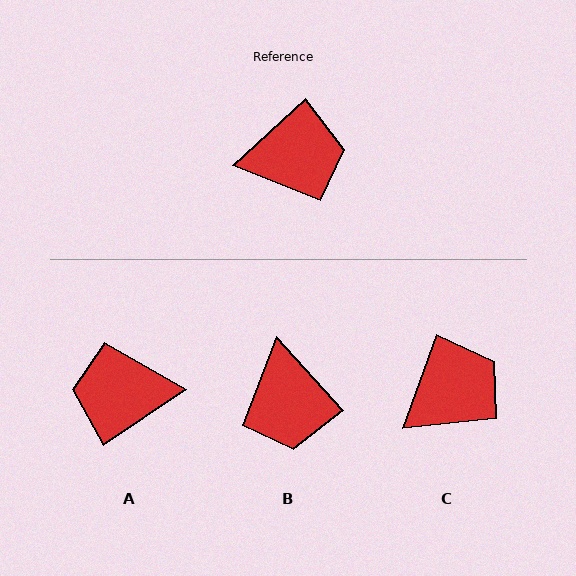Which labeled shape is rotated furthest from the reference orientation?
A, about 172 degrees away.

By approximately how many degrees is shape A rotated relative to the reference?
Approximately 172 degrees counter-clockwise.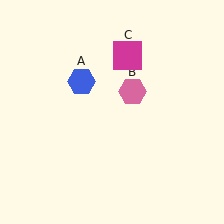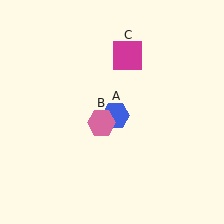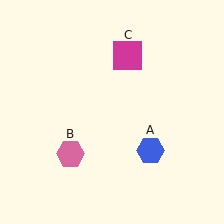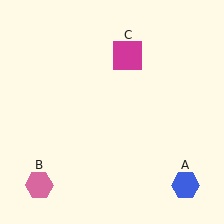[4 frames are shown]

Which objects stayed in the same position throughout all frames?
Magenta square (object C) remained stationary.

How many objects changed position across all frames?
2 objects changed position: blue hexagon (object A), pink hexagon (object B).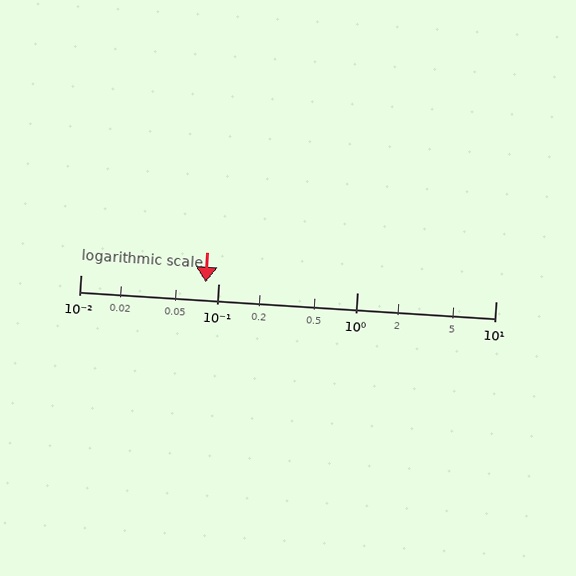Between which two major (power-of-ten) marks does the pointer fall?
The pointer is between 0.01 and 0.1.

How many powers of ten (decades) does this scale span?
The scale spans 3 decades, from 0.01 to 10.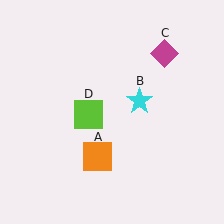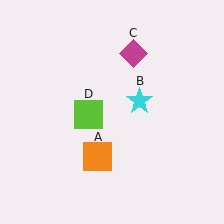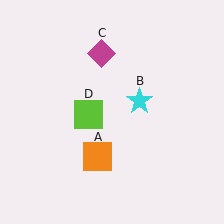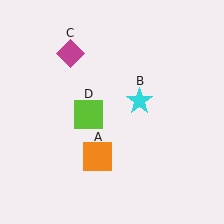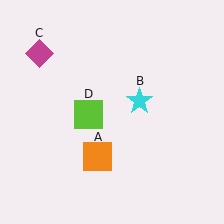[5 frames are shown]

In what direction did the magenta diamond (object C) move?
The magenta diamond (object C) moved left.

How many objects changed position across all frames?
1 object changed position: magenta diamond (object C).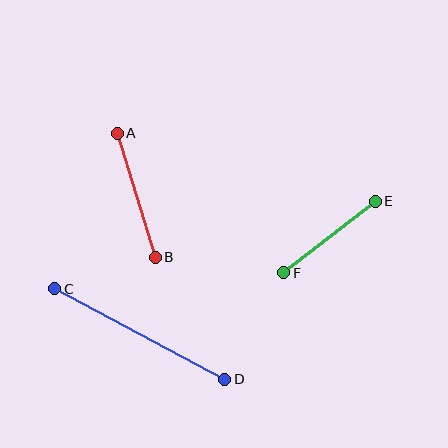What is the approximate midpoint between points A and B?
The midpoint is at approximately (136, 195) pixels.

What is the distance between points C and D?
The distance is approximately 192 pixels.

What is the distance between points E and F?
The distance is approximately 116 pixels.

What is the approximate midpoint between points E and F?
The midpoint is at approximately (329, 237) pixels.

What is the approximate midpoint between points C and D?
The midpoint is at approximately (140, 334) pixels.